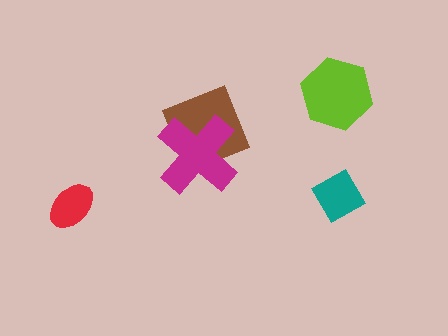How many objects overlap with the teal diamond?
0 objects overlap with the teal diamond.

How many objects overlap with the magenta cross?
1 object overlaps with the magenta cross.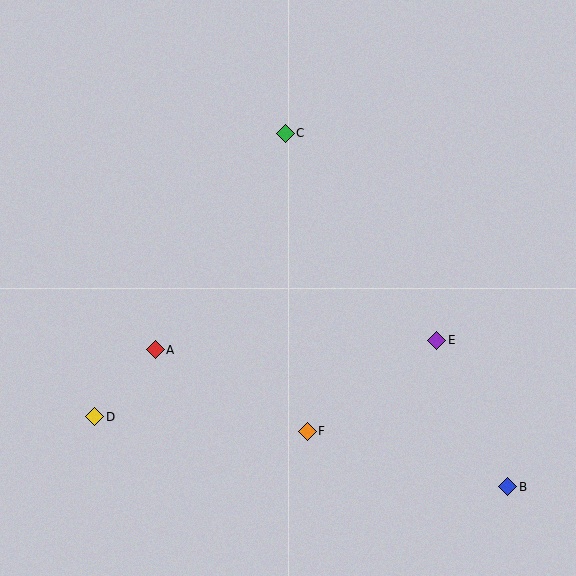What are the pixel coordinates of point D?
Point D is at (95, 417).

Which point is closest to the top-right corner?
Point C is closest to the top-right corner.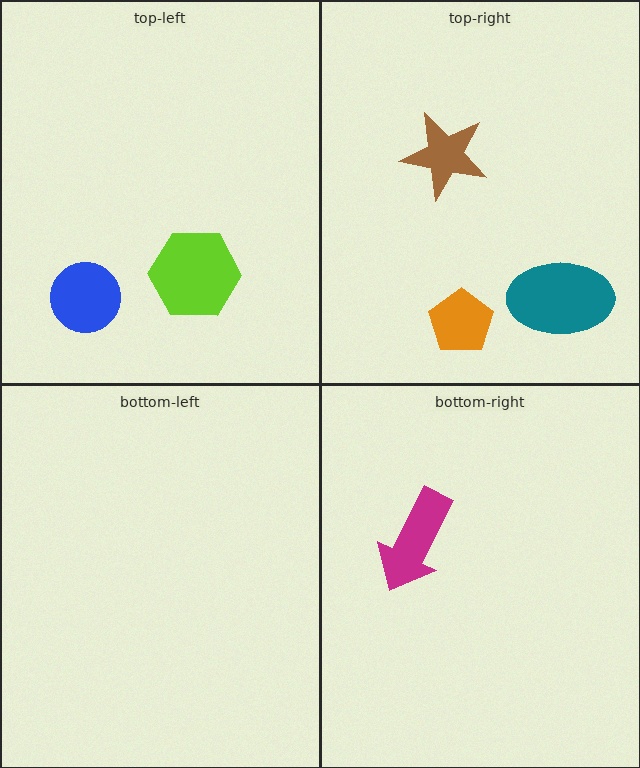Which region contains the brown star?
The top-right region.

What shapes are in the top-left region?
The blue circle, the lime hexagon.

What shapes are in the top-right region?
The brown star, the orange pentagon, the teal ellipse.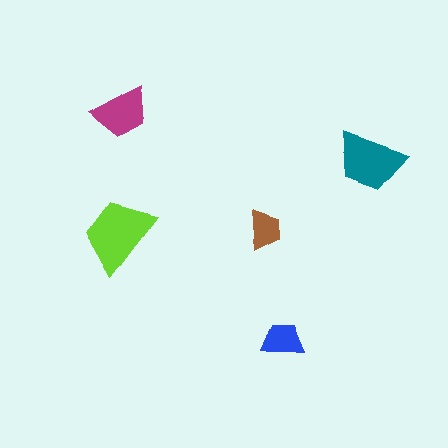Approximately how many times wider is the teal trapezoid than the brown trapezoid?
About 1.5 times wider.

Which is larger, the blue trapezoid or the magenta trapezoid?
The magenta one.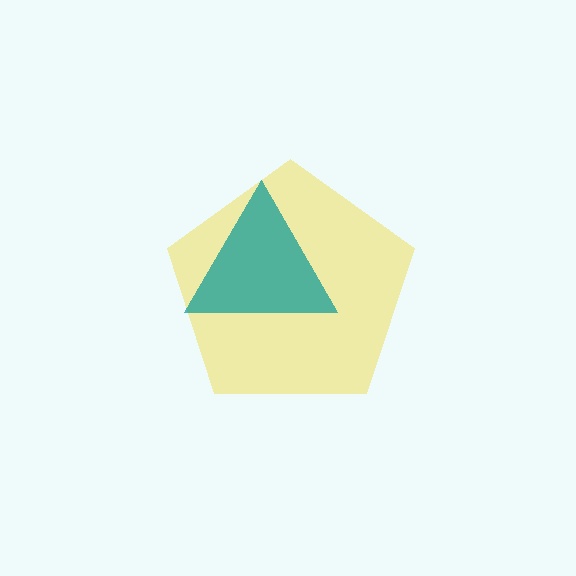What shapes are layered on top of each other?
The layered shapes are: a yellow pentagon, a teal triangle.